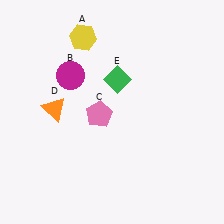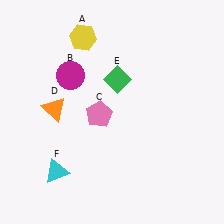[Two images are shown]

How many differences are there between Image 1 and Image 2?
There is 1 difference between the two images.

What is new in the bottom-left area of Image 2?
A cyan triangle (F) was added in the bottom-left area of Image 2.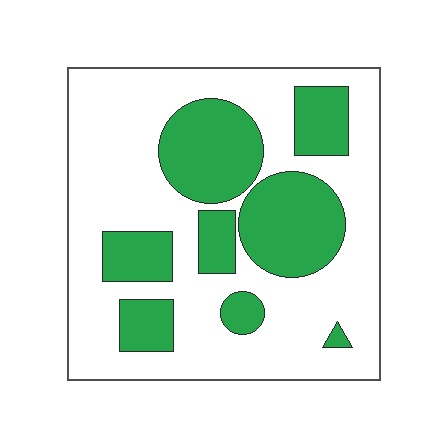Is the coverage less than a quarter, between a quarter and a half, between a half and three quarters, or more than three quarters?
Between a quarter and a half.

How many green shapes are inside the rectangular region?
8.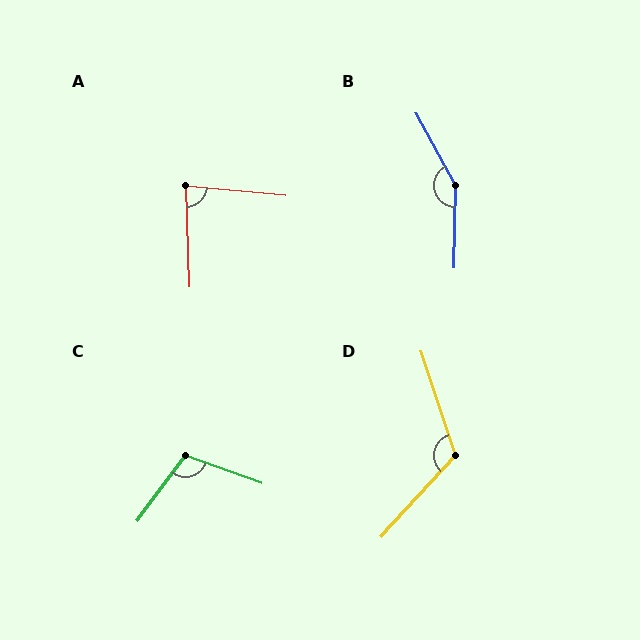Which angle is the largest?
B, at approximately 151 degrees.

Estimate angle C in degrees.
Approximately 107 degrees.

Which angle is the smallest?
A, at approximately 83 degrees.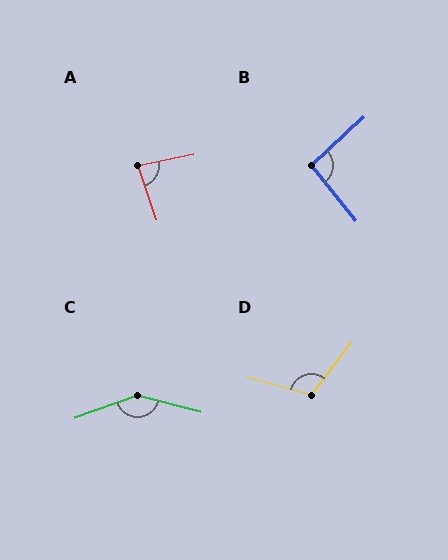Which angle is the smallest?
A, at approximately 82 degrees.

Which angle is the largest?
C, at approximately 146 degrees.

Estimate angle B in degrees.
Approximately 94 degrees.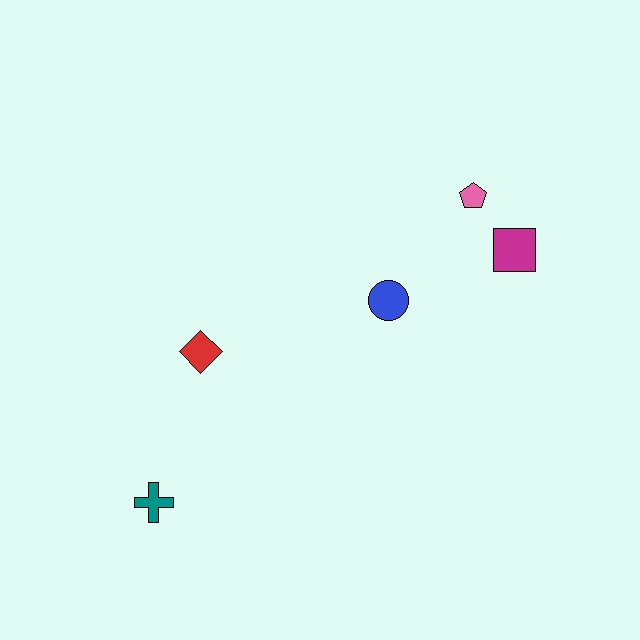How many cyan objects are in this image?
There are no cyan objects.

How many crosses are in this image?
There is 1 cross.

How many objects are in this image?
There are 5 objects.